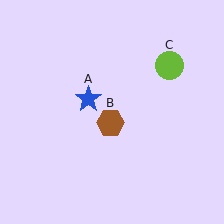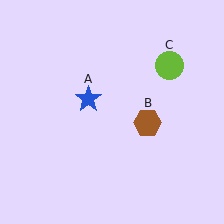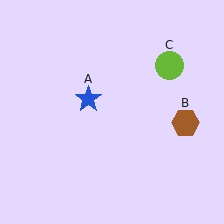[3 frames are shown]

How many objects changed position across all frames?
1 object changed position: brown hexagon (object B).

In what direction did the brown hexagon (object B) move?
The brown hexagon (object B) moved right.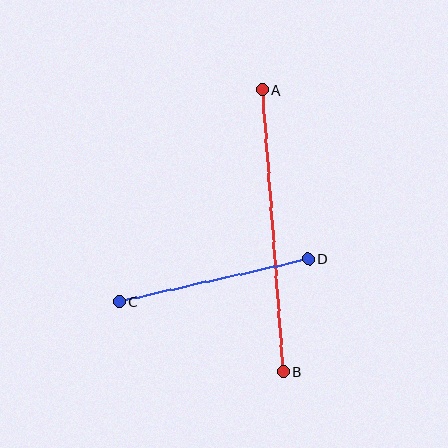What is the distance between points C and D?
The distance is approximately 194 pixels.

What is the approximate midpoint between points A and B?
The midpoint is at approximately (273, 231) pixels.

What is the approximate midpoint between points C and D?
The midpoint is at approximately (214, 280) pixels.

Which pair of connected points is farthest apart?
Points A and B are farthest apart.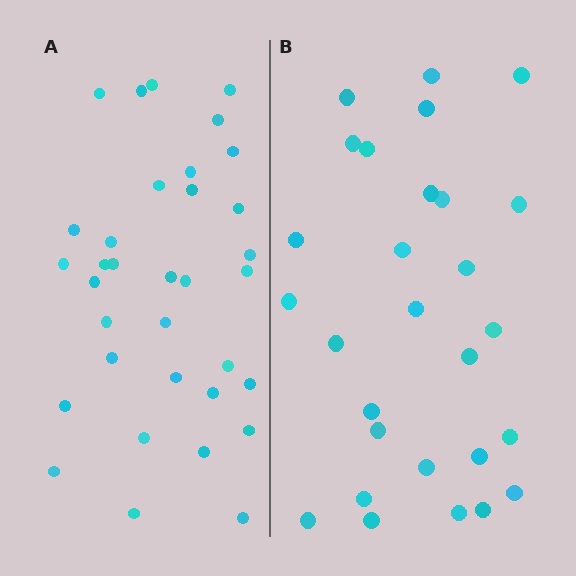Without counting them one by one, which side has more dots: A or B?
Region A (the left region) has more dots.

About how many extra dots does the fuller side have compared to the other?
Region A has about 6 more dots than region B.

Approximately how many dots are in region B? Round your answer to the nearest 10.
About 30 dots. (The exact count is 28, which rounds to 30.)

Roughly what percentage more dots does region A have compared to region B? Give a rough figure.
About 20% more.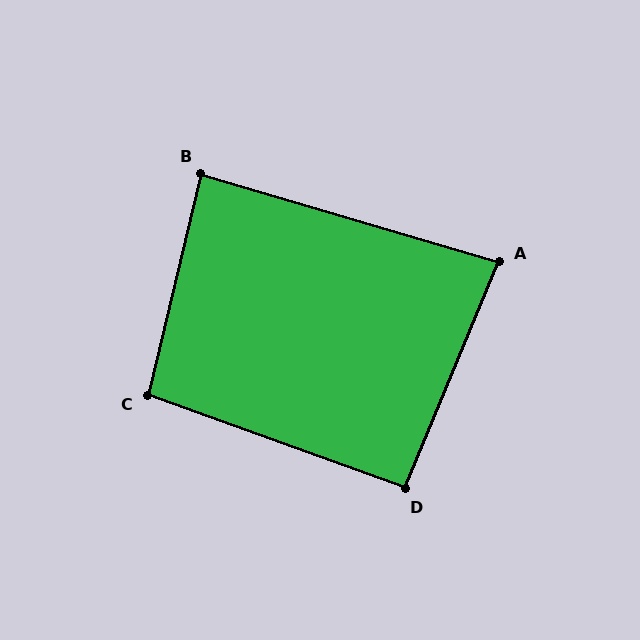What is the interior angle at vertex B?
Approximately 87 degrees (approximately right).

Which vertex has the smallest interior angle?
A, at approximately 84 degrees.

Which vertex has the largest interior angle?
C, at approximately 96 degrees.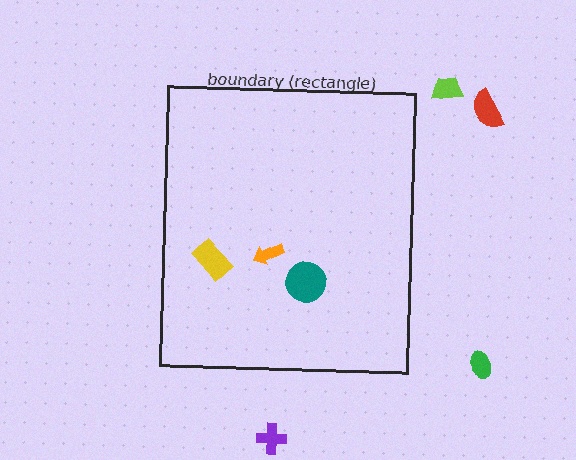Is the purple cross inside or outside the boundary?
Outside.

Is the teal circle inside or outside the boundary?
Inside.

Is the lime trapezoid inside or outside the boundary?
Outside.